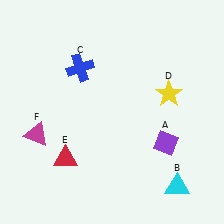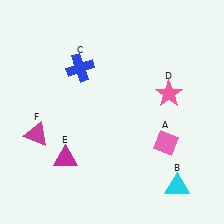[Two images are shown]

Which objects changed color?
A changed from purple to pink. D changed from yellow to pink. E changed from red to magenta.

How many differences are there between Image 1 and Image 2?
There are 3 differences between the two images.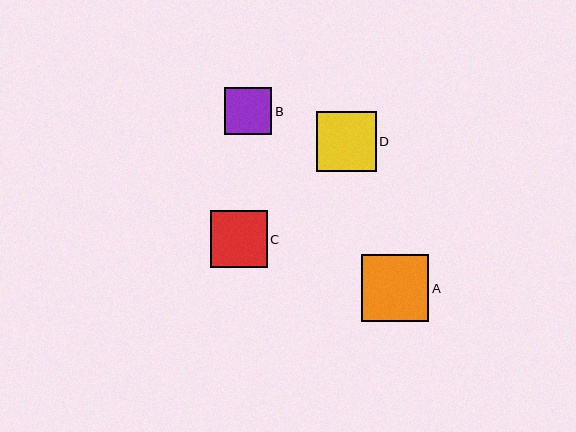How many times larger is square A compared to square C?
Square A is approximately 1.2 times the size of square C.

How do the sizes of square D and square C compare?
Square D and square C are approximately the same size.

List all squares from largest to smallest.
From largest to smallest: A, D, C, B.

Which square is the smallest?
Square B is the smallest with a size of approximately 47 pixels.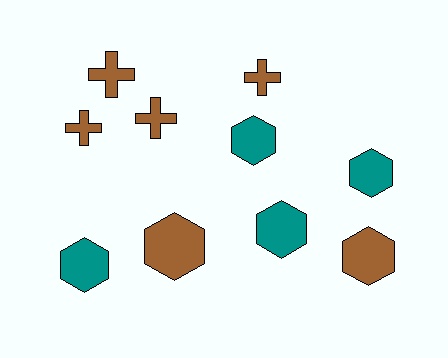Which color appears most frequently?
Brown, with 6 objects.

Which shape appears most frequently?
Hexagon, with 6 objects.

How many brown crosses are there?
There are 4 brown crosses.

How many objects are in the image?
There are 10 objects.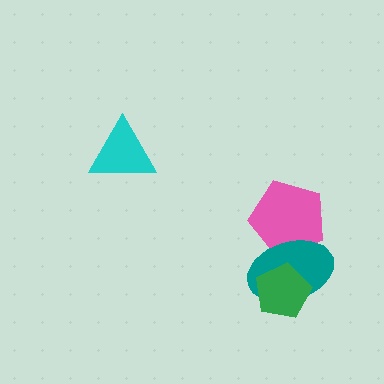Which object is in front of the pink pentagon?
The teal ellipse is in front of the pink pentagon.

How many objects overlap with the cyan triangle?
0 objects overlap with the cyan triangle.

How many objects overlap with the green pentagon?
1 object overlaps with the green pentagon.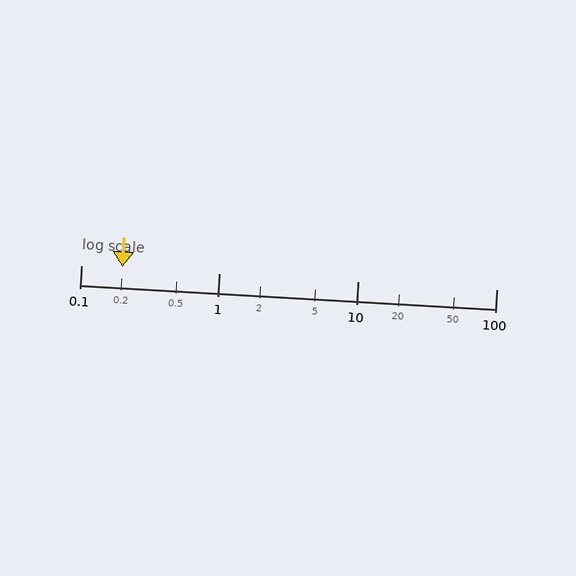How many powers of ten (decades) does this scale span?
The scale spans 3 decades, from 0.1 to 100.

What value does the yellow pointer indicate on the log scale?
The pointer indicates approximately 0.2.